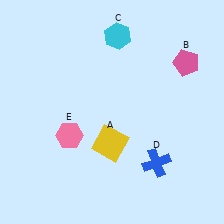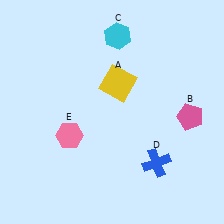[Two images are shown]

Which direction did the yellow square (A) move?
The yellow square (A) moved up.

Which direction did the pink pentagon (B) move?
The pink pentagon (B) moved down.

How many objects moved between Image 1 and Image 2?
2 objects moved between the two images.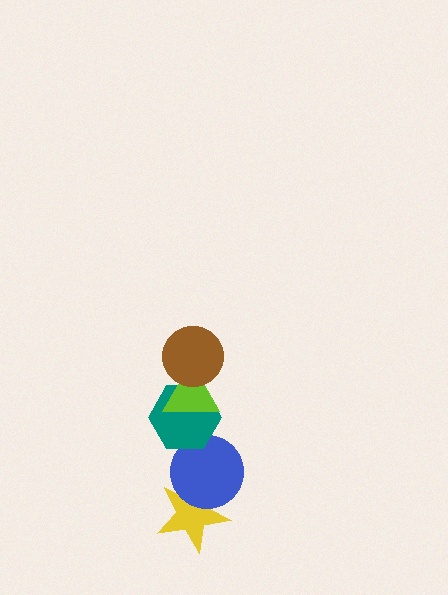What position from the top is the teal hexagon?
The teal hexagon is 3rd from the top.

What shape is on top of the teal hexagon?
The lime triangle is on top of the teal hexagon.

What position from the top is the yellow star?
The yellow star is 5th from the top.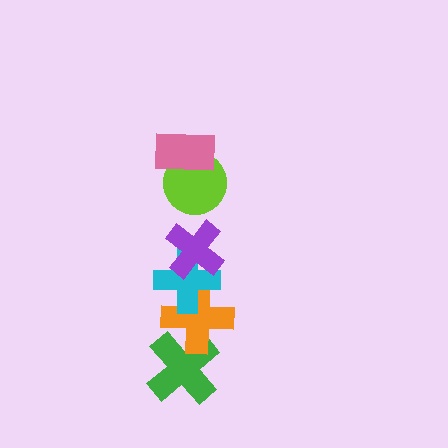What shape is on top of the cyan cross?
The purple cross is on top of the cyan cross.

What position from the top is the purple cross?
The purple cross is 3rd from the top.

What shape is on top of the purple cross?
The lime circle is on top of the purple cross.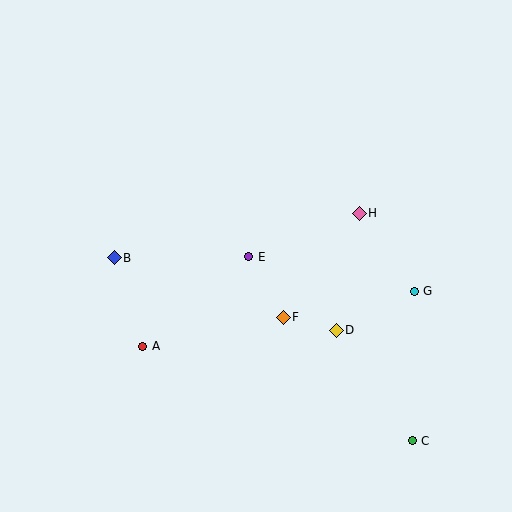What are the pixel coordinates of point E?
Point E is at (249, 257).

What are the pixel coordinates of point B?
Point B is at (114, 258).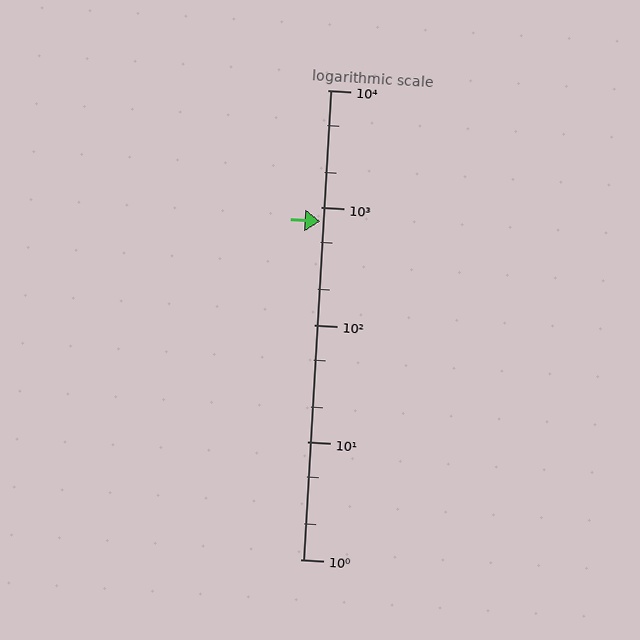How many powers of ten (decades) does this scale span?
The scale spans 4 decades, from 1 to 10000.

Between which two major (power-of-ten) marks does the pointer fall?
The pointer is between 100 and 1000.